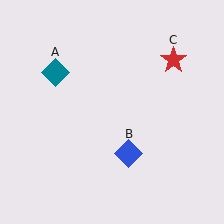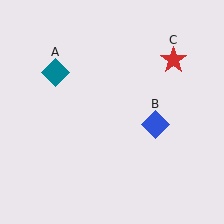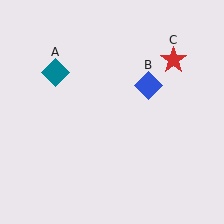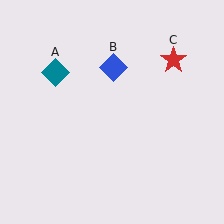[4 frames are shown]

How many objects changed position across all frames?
1 object changed position: blue diamond (object B).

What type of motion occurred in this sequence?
The blue diamond (object B) rotated counterclockwise around the center of the scene.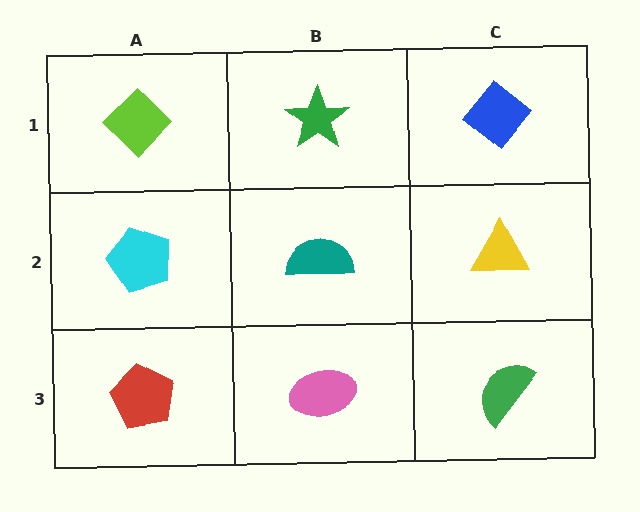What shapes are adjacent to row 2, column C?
A blue diamond (row 1, column C), a green semicircle (row 3, column C), a teal semicircle (row 2, column B).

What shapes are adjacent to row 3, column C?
A yellow triangle (row 2, column C), a pink ellipse (row 3, column B).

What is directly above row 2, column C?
A blue diamond.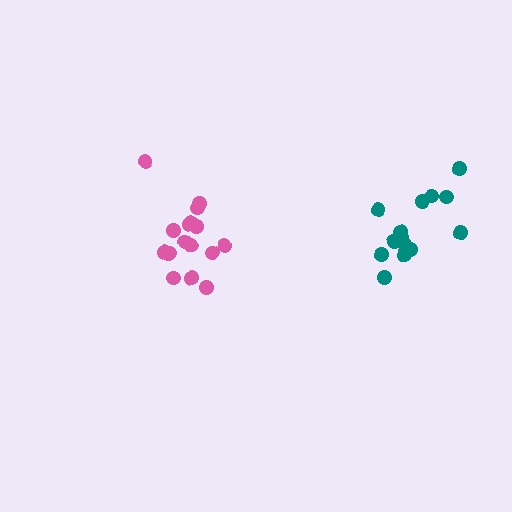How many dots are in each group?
Group 1: 17 dots, Group 2: 17 dots (34 total).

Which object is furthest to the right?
The teal cluster is rightmost.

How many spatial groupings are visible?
There are 2 spatial groupings.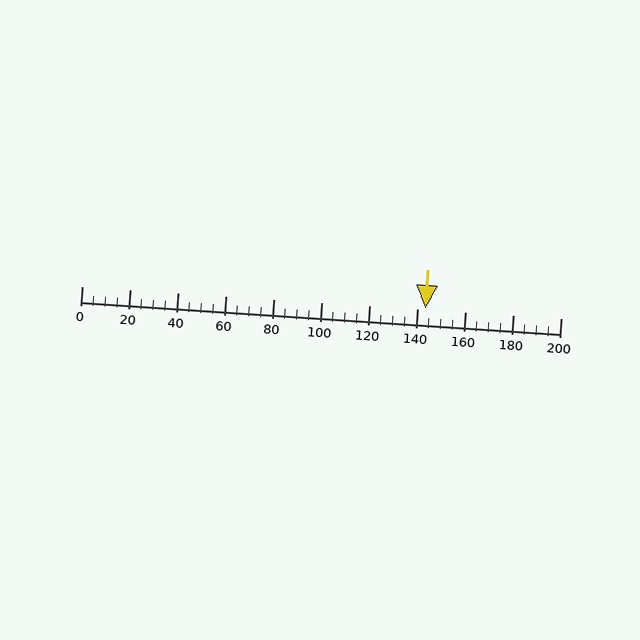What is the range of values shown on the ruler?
The ruler shows values from 0 to 200.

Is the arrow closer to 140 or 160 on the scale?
The arrow is closer to 140.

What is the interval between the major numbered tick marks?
The major tick marks are spaced 20 units apart.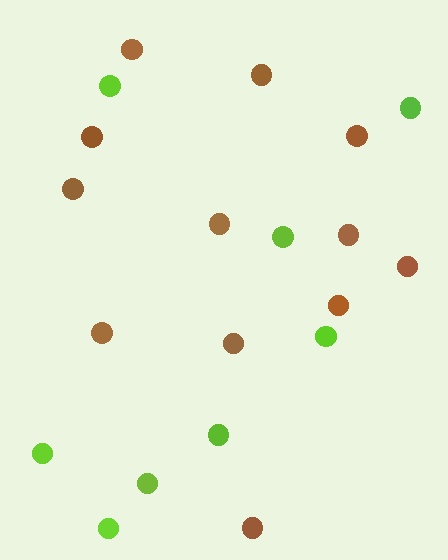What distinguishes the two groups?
There are 2 groups: one group of brown circles (12) and one group of lime circles (8).